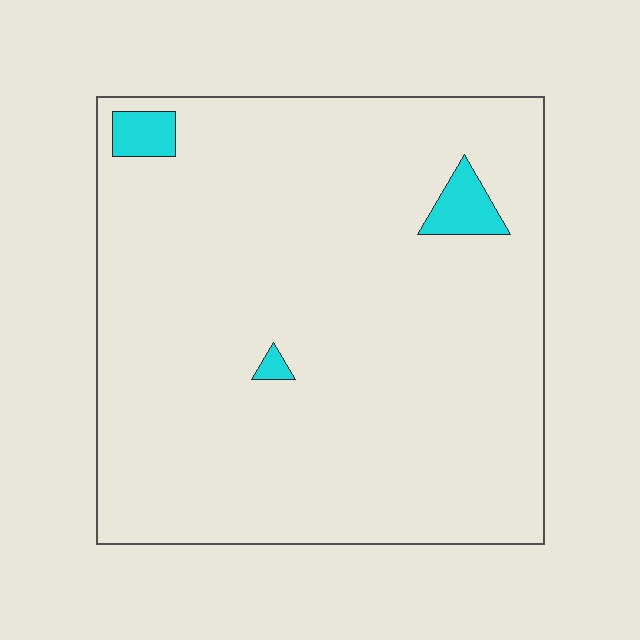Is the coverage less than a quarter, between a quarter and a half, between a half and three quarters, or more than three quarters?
Less than a quarter.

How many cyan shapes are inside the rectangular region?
3.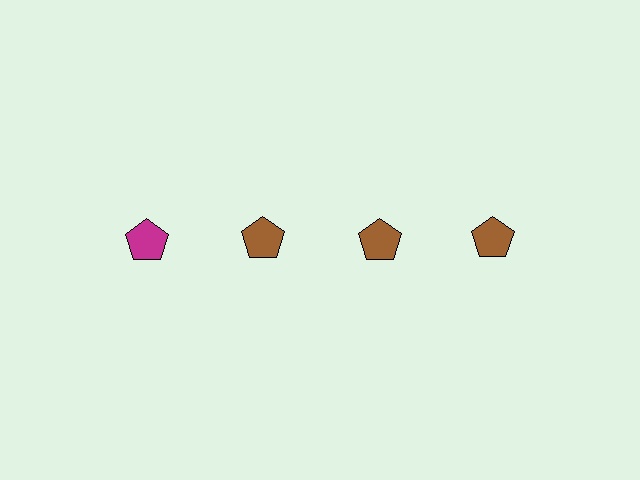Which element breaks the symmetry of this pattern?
The magenta pentagon in the top row, leftmost column breaks the symmetry. All other shapes are brown pentagons.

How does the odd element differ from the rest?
It has a different color: magenta instead of brown.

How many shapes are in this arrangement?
There are 4 shapes arranged in a grid pattern.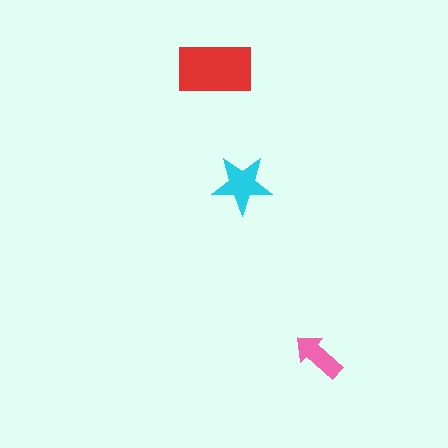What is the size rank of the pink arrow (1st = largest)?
3rd.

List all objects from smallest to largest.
The pink arrow, the cyan star, the red rectangle.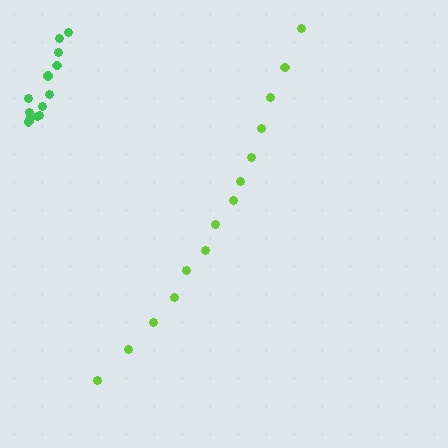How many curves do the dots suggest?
There are 2 distinct paths.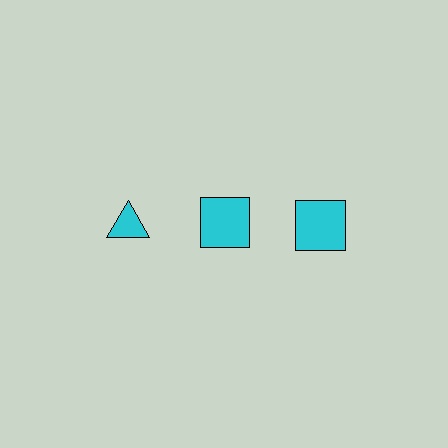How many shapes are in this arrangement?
There are 3 shapes arranged in a grid pattern.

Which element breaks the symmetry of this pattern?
The cyan triangle in the top row, leftmost column breaks the symmetry. All other shapes are cyan squares.